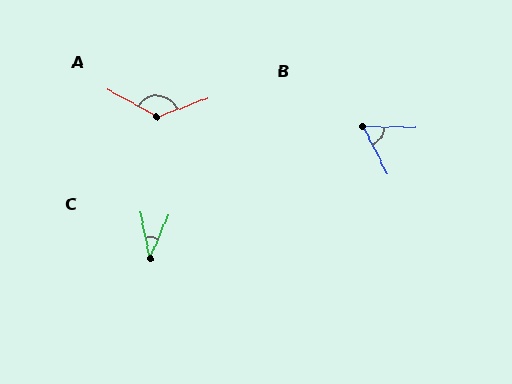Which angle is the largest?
A, at approximately 130 degrees.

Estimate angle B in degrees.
Approximately 61 degrees.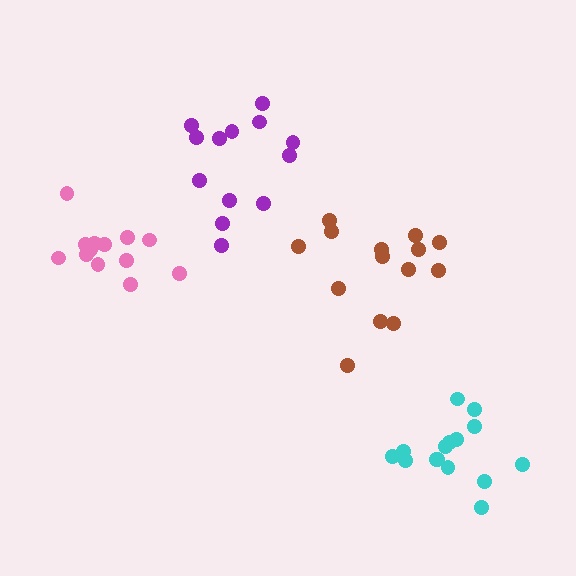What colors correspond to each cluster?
The clusters are colored: brown, cyan, purple, pink.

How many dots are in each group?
Group 1: 14 dots, Group 2: 15 dots, Group 3: 13 dots, Group 4: 13 dots (55 total).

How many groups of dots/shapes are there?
There are 4 groups.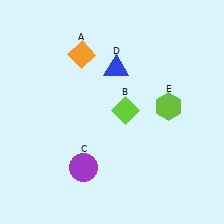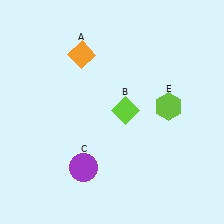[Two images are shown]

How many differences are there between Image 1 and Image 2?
There is 1 difference between the two images.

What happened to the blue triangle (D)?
The blue triangle (D) was removed in Image 2. It was in the top-right area of Image 1.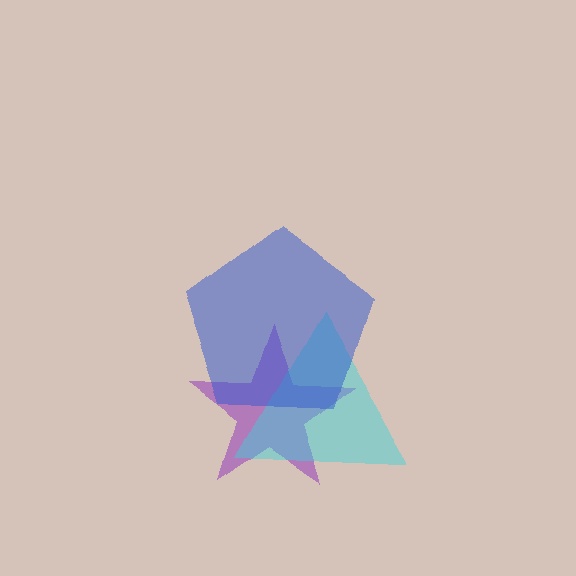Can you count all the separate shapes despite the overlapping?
Yes, there are 3 separate shapes.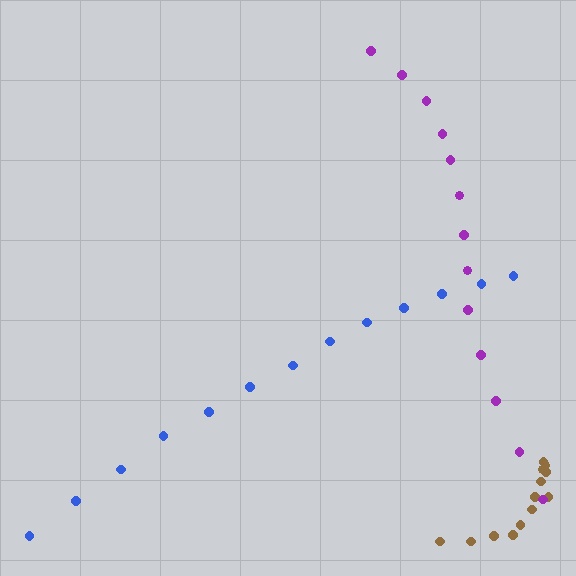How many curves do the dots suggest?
There are 3 distinct paths.